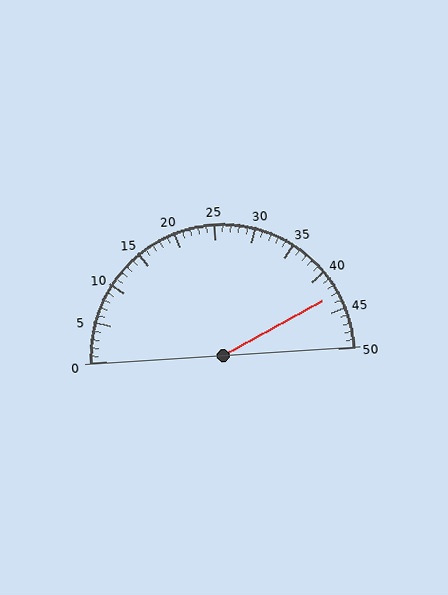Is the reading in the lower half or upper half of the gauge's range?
The reading is in the upper half of the range (0 to 50).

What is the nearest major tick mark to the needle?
The nearest major tick mark is 45.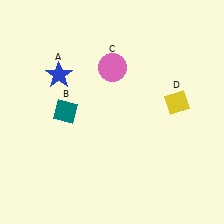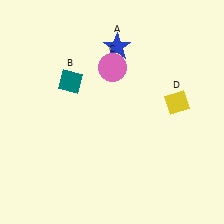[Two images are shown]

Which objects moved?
The objects that moved are: the blue star (A), the teal diamond (B).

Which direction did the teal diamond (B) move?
The teal diamond (B) moved up.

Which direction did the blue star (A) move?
The blue star (A) moved right.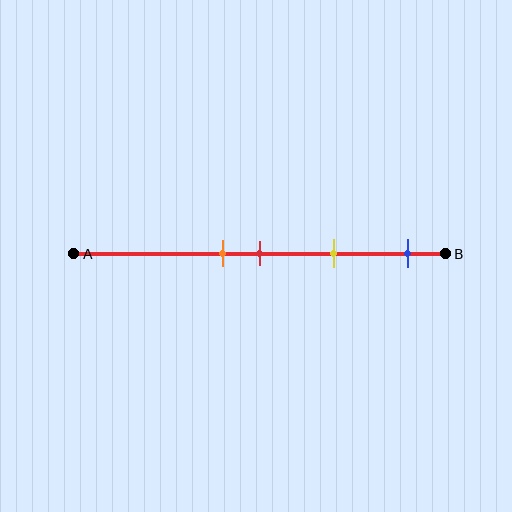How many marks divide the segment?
There are 4 marks dividing the segment.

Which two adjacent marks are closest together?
The orange and red marks are the closest adjacent pair.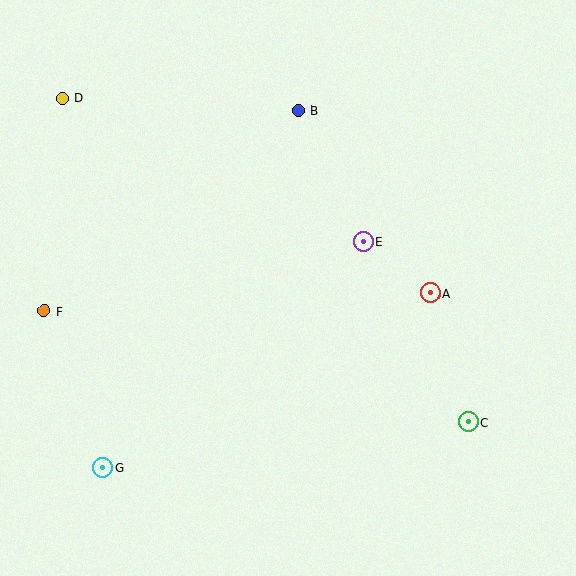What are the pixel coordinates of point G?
Point G is at (103, 467).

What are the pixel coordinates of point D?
Point D is at (63, 98).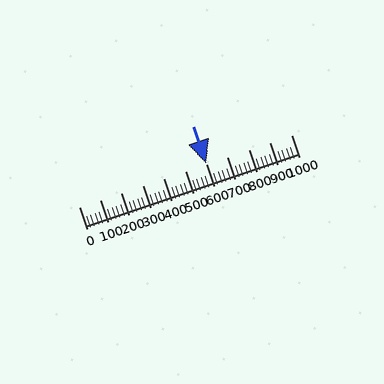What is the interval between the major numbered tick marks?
The major tick marks are spaced 100 units apart.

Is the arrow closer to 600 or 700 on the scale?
The arrow is closer to 600.